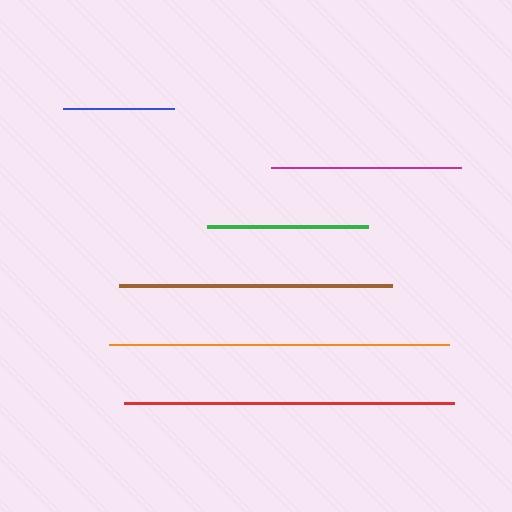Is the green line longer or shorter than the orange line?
The orange line is longer than the green line.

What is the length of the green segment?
The green segment is approximately 160 pixels long.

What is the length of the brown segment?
The brown segment is approximately 273 pixels long.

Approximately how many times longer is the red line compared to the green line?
The red line is approximately 2.1 times the length of the green line.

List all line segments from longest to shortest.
From longest to shortest: orange, red, brown, magenta, green, blue.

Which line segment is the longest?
The orange line is the longest at approximately 341 pixels.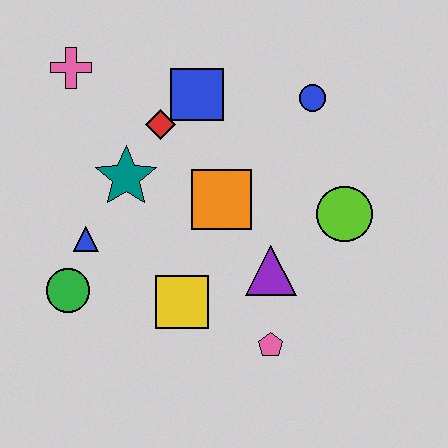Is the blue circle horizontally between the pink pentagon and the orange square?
No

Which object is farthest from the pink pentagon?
The pink cross is farthest from the pink pentagon.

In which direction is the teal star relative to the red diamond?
The teal star is below the red diamond.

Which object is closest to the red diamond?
The blue square is closest to the red diamond.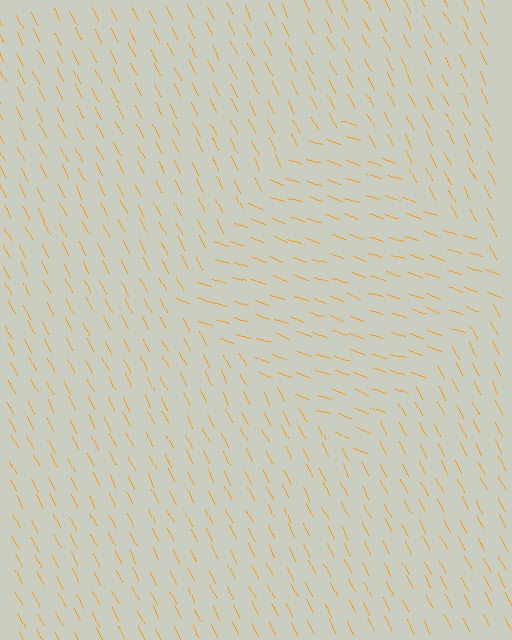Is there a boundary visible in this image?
Yes, there is a texture boundary formed by a change in line orientation.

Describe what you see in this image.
The image is filled with small orange line segments. A diamond region in the image has lines oriented differently from the surrounding lines, creating a visible texture boundary.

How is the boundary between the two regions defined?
The boundary is defined purely by a change in line orientation (approximately 45 degrees difference). All lines are the same color and thickness.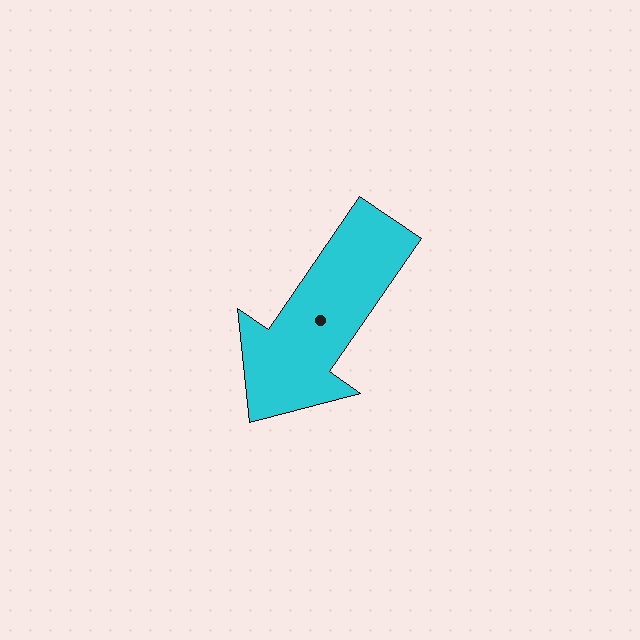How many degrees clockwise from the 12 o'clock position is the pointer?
Approximately 215 degrees.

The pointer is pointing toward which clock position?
Roughly 7 o'clock.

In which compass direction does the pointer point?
Southwest.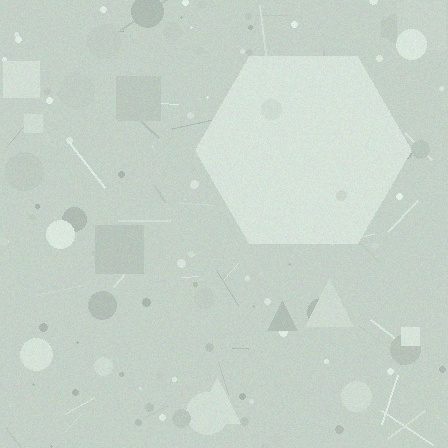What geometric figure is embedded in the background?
A hexagon is embedded in the background.